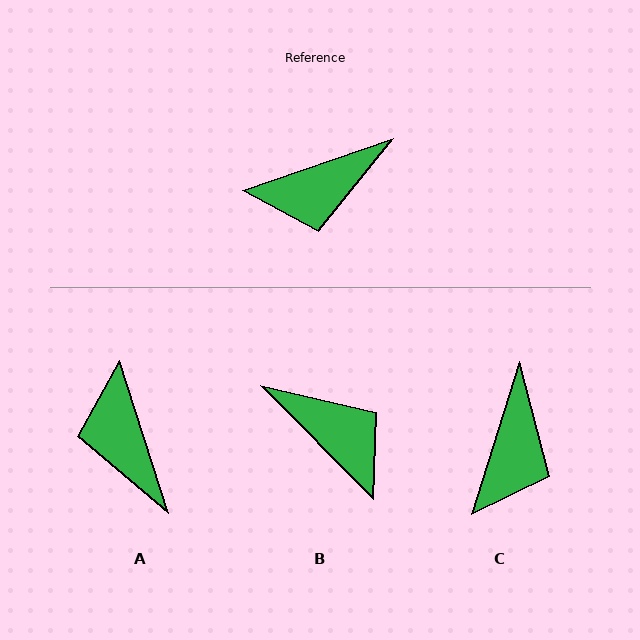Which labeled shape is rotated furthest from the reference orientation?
B, about 116 degrees away.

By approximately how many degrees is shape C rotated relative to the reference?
Approximately 54 degrees counter-clockwise.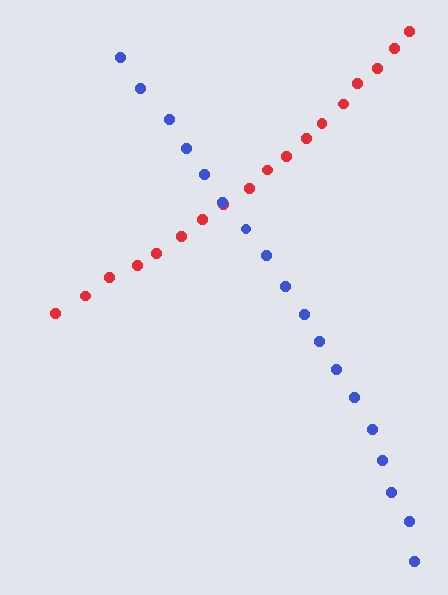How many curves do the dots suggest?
There are 2 distinct paths.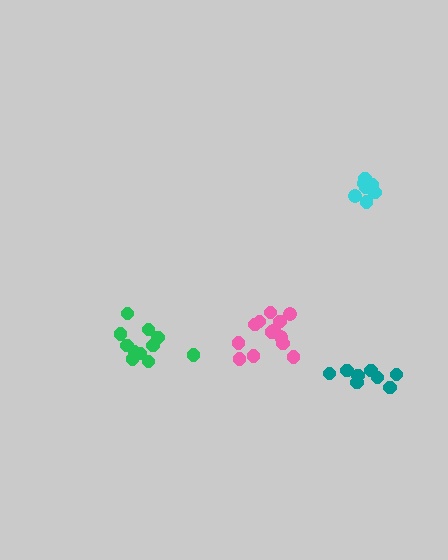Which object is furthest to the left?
The green cluster is leftmost.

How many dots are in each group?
Group 1: 8 dots, Group 2: 7 dots, Group 3: 13 dots, Group 4: 11 dots (39 total).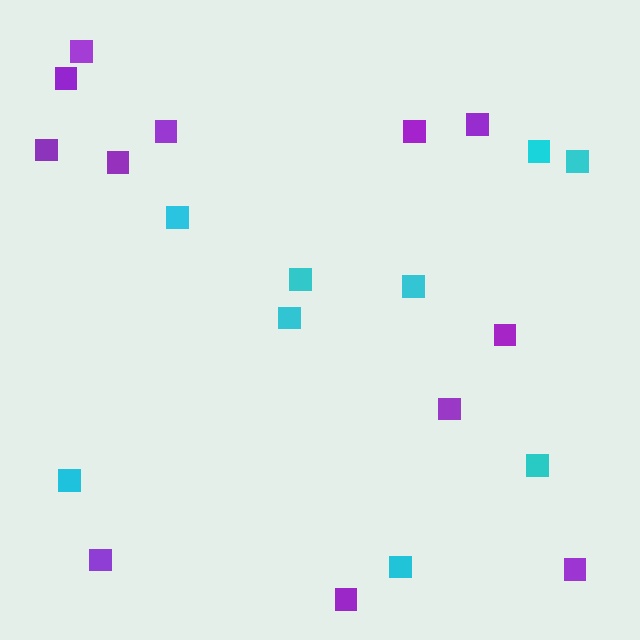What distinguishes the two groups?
There are 2 groups: one group of cyan squares (9) and one group of purple squares (12).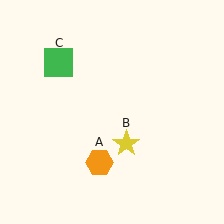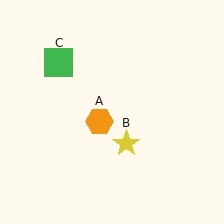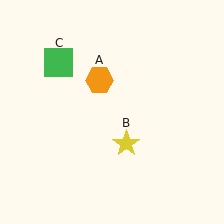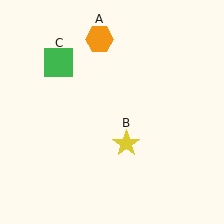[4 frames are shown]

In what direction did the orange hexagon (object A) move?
The orange hexagon (object A) moved up.